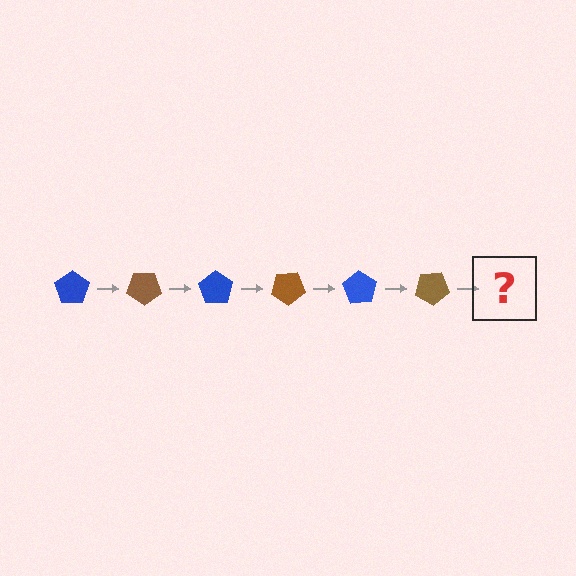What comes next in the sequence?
The next element should be a blue pentagon, rotated 210 degrees from the start.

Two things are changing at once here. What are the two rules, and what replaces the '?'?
The two rules are that it rotates 35 degrees each step and the color cycles through blue and brown. The '?' should be a blue pentagon, rotated 210 degrees from the start.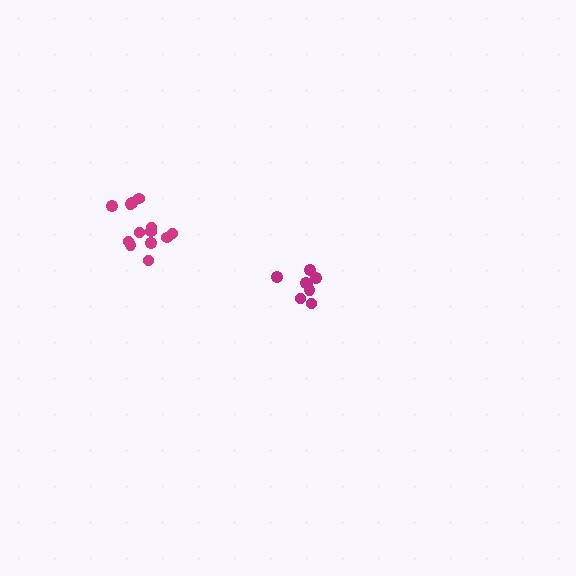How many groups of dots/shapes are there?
There are 2 groups.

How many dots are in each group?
Group 1: 8 dots, Group 2: 13 dots (21 total).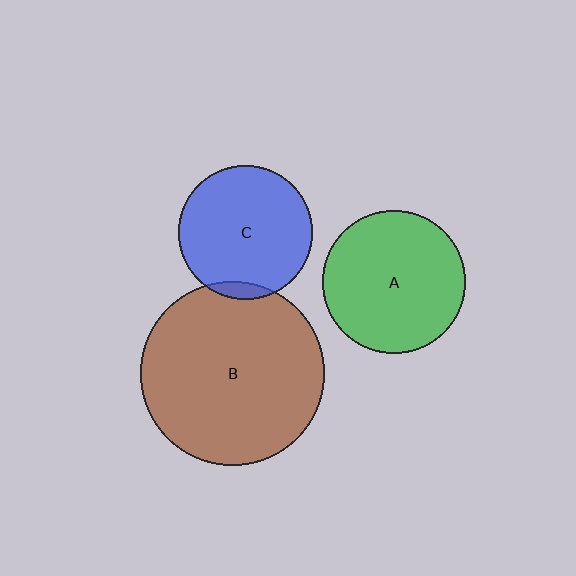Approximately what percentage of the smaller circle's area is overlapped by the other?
Approximately 5%.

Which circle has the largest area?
Circle B (brown).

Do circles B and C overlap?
Yes.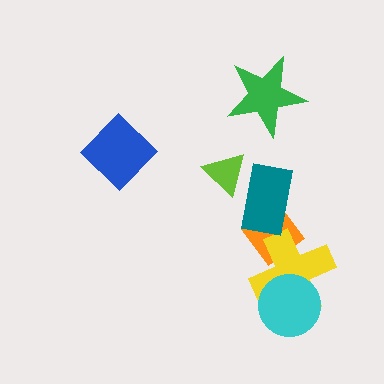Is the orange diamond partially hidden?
Yes, it is partially covered by another shape.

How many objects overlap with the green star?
0 objects overlap with the green star.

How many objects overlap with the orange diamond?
2 objects overlap with the orange diamond.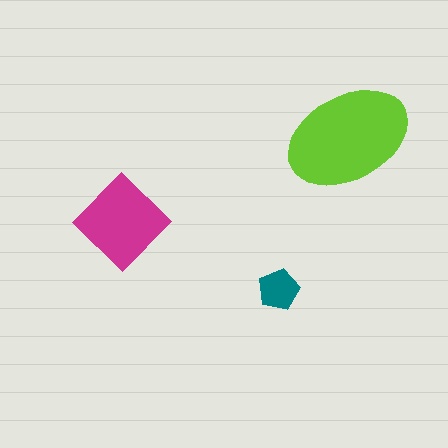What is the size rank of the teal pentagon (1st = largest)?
3rd.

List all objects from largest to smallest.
The lime ellipse, the magenta diamond, the teal pentagon.